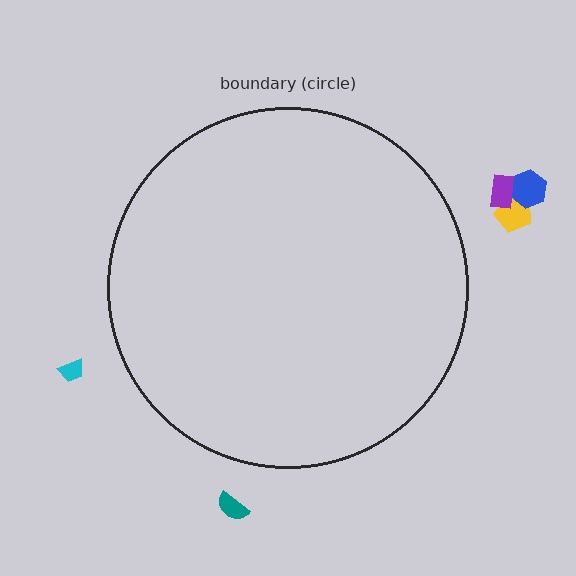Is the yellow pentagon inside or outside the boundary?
Outside.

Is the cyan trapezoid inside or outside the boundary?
Outside.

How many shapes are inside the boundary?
0 inside, 5 outside.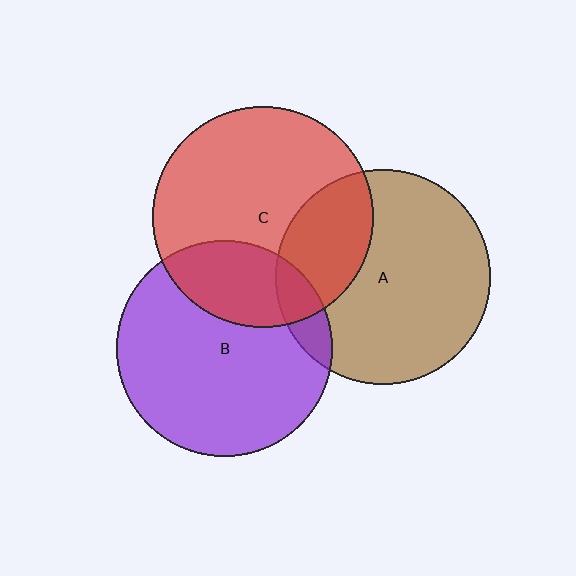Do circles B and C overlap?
Yes.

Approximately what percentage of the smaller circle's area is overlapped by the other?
Approximately 25%.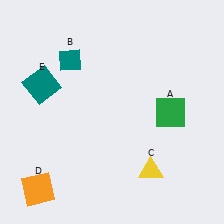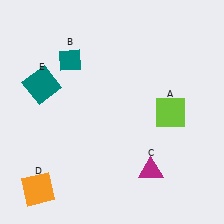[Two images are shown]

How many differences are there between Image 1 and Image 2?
There are 2 differences between the two images.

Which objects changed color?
A changed from green to lime. C changed from yellow to magenta.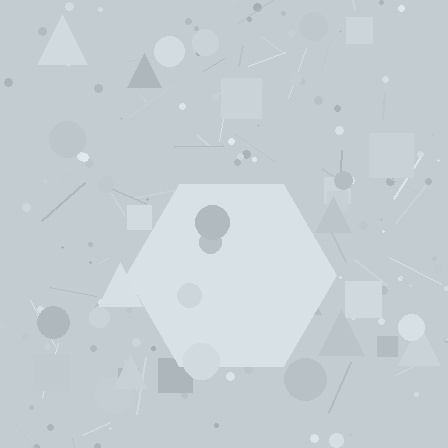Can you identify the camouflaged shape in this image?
The camouflaged shape is a hexagon.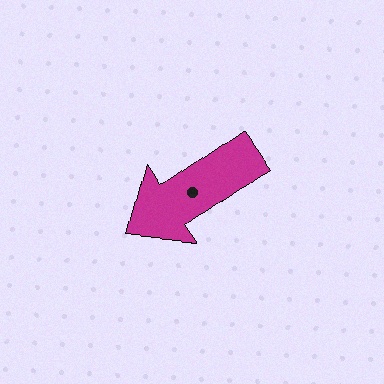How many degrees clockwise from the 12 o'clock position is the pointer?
Approximately 235 degrees.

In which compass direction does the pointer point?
Southwest.